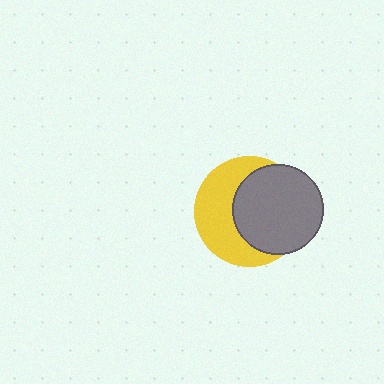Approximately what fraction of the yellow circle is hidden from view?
Roughly 53% of the yellow circle is hidden behind the gray circle.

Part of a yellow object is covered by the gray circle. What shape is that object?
It is a circle.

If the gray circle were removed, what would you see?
You would see the complete yellow circle.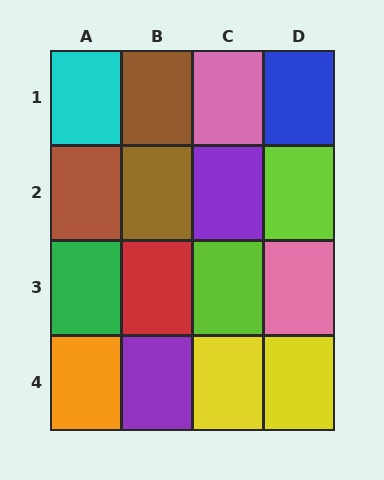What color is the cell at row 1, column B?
Brown.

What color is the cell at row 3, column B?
Red.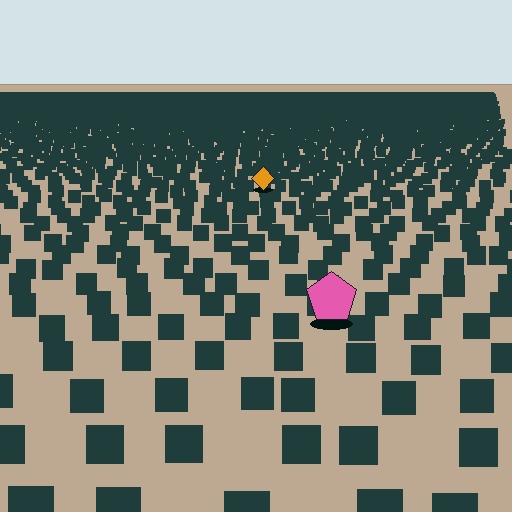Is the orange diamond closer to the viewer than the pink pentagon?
No. The pink pentagon is closer — you can tell from the texture gradient: the ground texture is coarser near it.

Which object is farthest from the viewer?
The orange diamond is farthest from the viewer. It appears smaller and the ground texture around it is denser.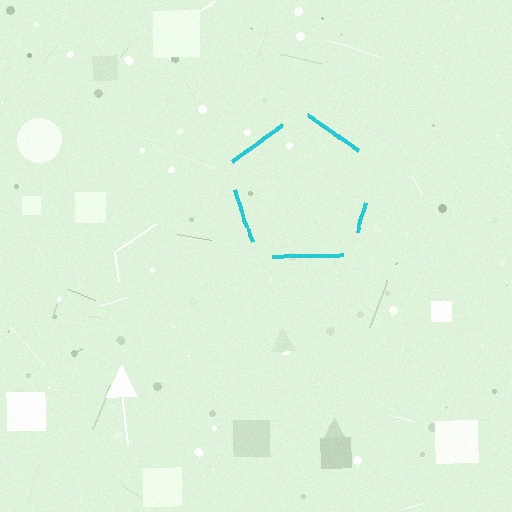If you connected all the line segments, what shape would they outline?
They would outline a pentagon.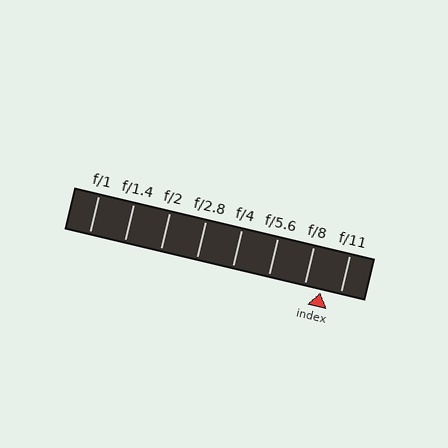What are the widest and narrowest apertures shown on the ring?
The widest aperture shown is f/1 and the narrowest is f/11.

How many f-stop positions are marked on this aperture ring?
There are 8 f-stop positions marked.